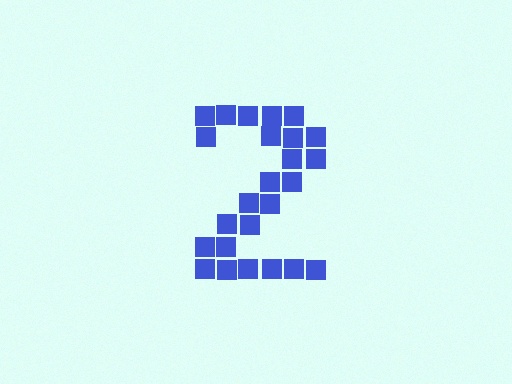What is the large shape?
The large shape is the digit 2.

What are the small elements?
The small elements are squares.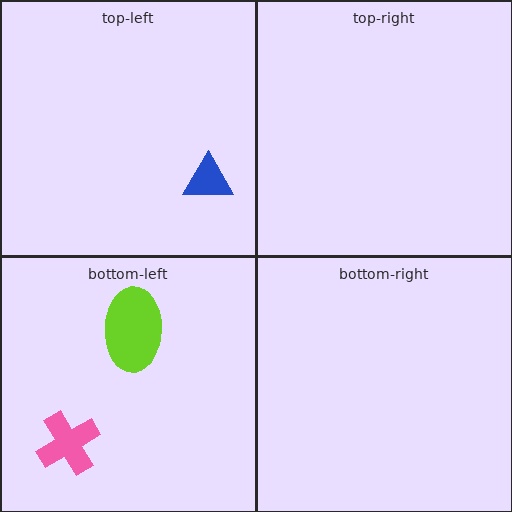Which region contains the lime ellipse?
The bottom-left region.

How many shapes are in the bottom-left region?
2.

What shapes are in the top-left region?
The blue triangle.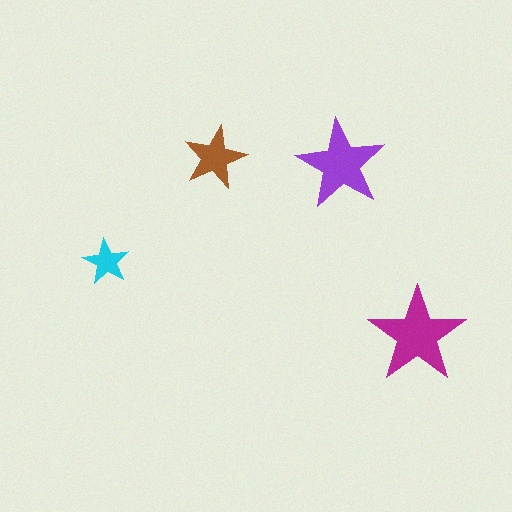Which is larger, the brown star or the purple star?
The purple one.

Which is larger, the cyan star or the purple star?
The purple one.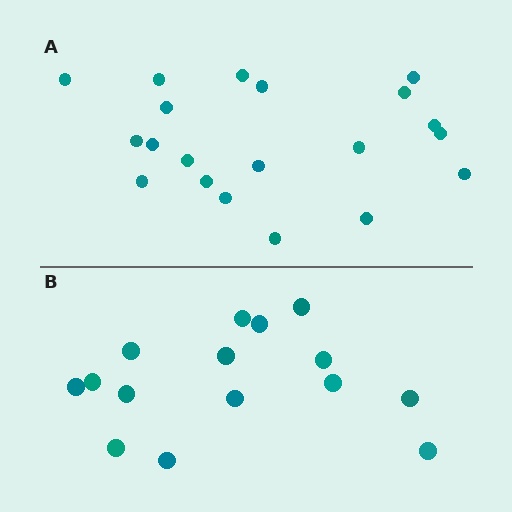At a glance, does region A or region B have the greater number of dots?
Region A (the top region) has more dots.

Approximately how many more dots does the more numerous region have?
Region A has about 5 more dots than region B.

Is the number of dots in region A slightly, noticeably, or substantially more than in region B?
Region A has noticeably more, but not dramatically so. The ratio is roughly 1.3 to 1.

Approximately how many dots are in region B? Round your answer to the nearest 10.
About 20 dots. (The exact count is 15, which rounds to 20.)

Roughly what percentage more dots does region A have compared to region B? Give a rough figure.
About 35% more.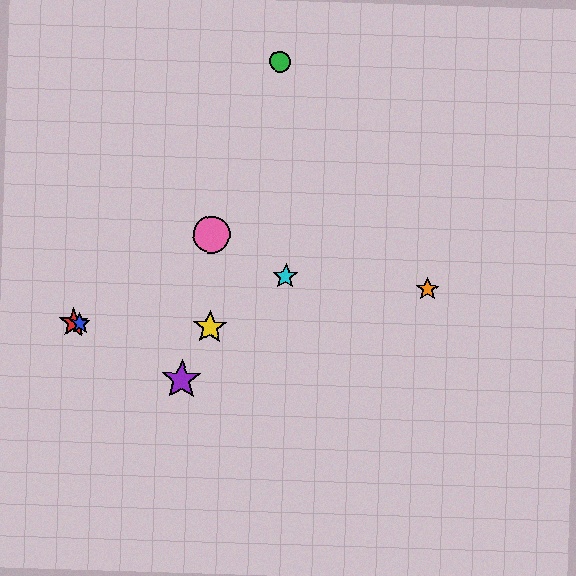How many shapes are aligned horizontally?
3 shapes (the red star, the blue star, the yellow star) are aligned horizontally.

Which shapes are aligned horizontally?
The red star, the blue star, the yellow star are aligned horizontally.